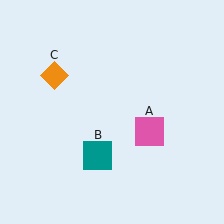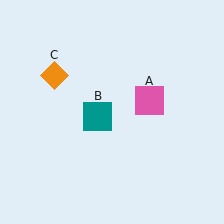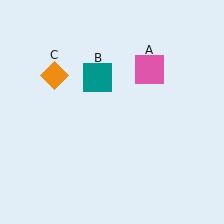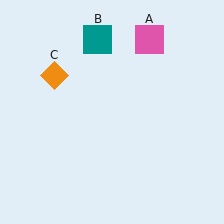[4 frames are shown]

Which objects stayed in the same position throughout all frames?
Orange diamond (object C) remained stationary.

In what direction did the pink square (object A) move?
The pink square (object A) moved up.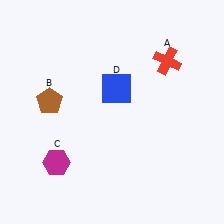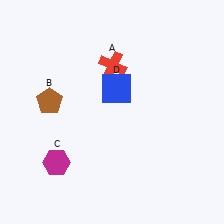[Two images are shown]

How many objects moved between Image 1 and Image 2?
1 object moved between the two images.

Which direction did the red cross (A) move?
The red cross (A) moved left.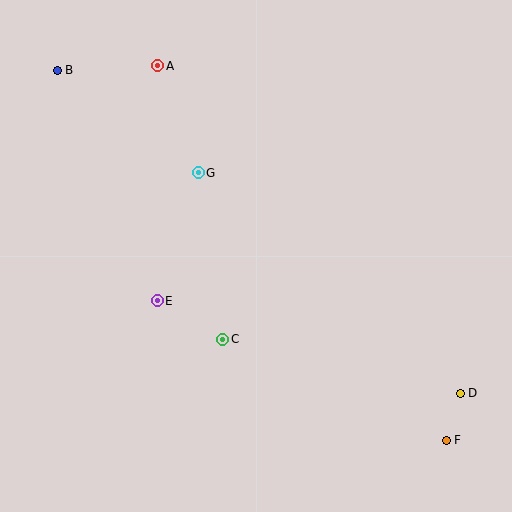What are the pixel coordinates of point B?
Point B is at (57, 70).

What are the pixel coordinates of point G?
Point G is at (198, 173).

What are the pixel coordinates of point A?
Point A is at (158, 66).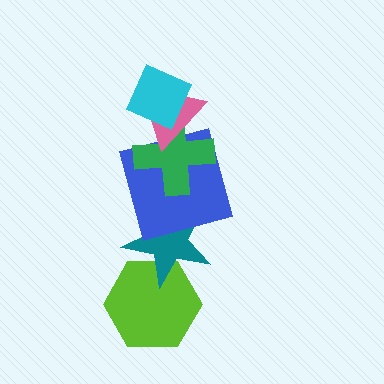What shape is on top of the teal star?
The blue square is on top of the teal star.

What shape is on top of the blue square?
The green cross is on top of the blue square.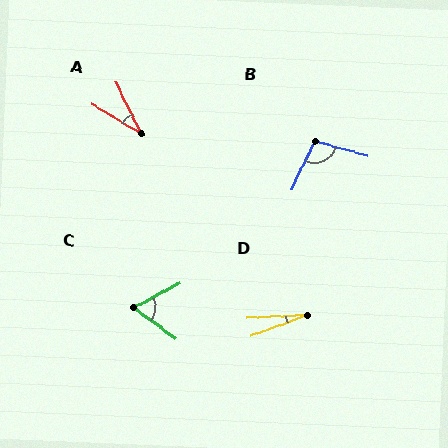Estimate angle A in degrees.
Approximately 33 degrees.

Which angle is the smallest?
D, at approximately 17 degrees.